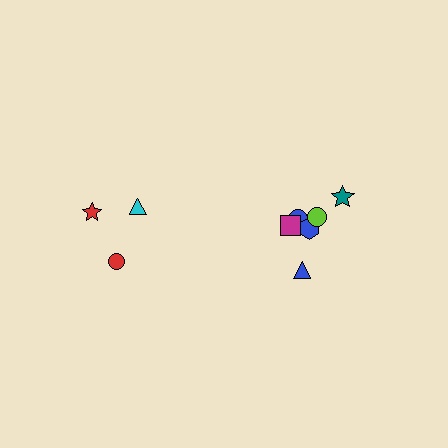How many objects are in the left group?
There are 3 objects.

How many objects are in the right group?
There are 6 objects.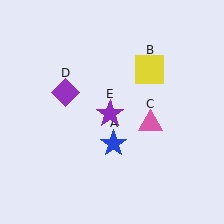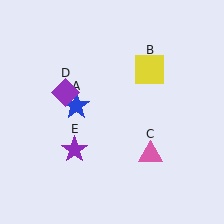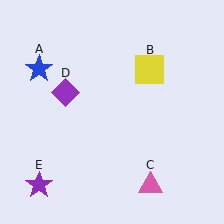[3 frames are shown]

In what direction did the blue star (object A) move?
The blue star (object A) moved up and to the left.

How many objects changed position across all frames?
3 objects changed position: blue star (object A), pink triangle (object C), purple star (object E).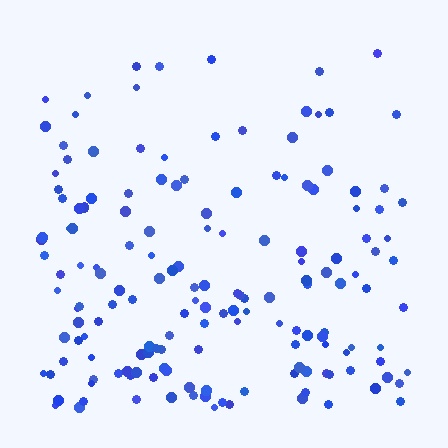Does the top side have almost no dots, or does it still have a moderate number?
Still a moderate number, just noticeably fewer than the bottom.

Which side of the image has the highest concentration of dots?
The bottom.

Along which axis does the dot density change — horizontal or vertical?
Vertical.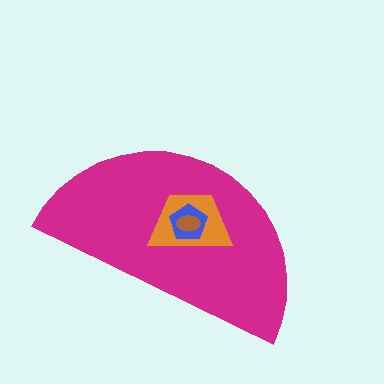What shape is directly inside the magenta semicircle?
The orange trapezoid.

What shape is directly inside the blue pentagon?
The brown ellipse.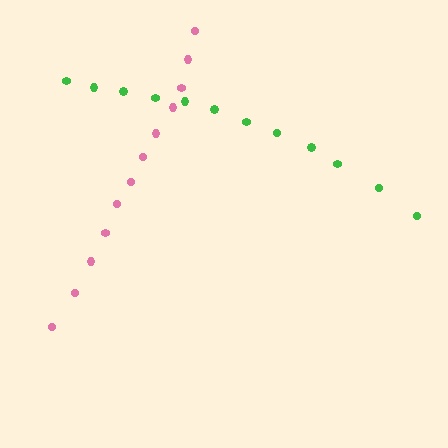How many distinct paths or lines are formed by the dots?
There are 2 distinct paths.